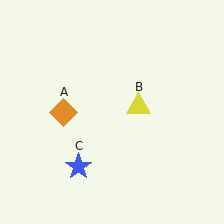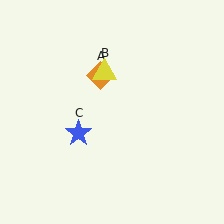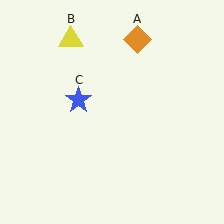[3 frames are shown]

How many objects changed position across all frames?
3 objects changed position: orange diamond (object A), yellow triangle (object B), blue star (object C).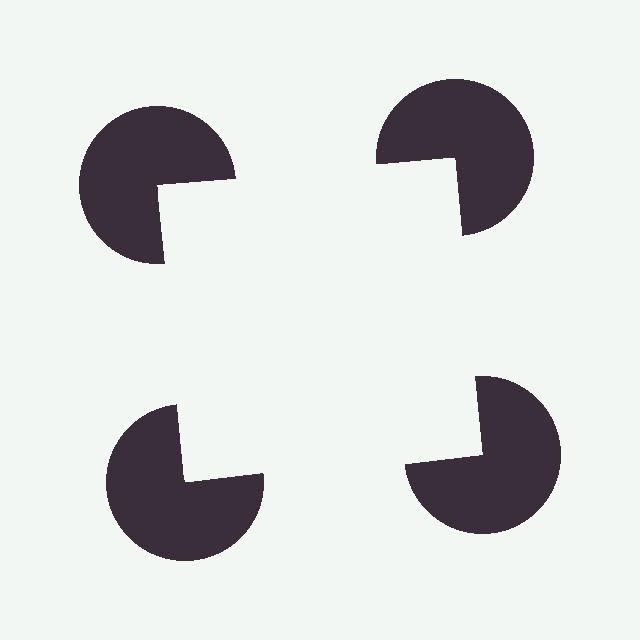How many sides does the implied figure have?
4 sides.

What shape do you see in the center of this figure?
An illusory square — its edges are inferred from the aligned wedge cuts in the pac-man discs, not physically drawn.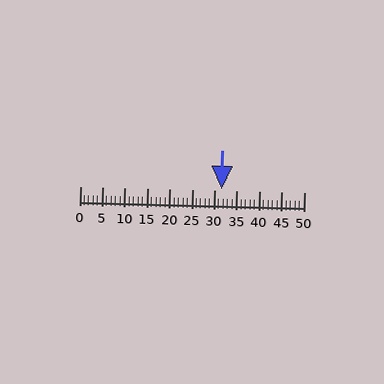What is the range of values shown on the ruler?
The ruler shows values from 0 to 50.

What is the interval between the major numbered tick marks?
The major tick marks are spaced 5 units apart.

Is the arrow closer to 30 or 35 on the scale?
The arrow is closer to 30.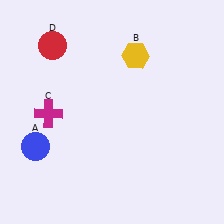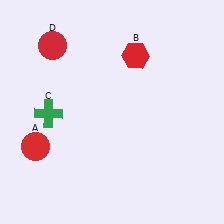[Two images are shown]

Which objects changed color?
A changed from blue to red. B changed from yellow to red. C changed from magenta to green.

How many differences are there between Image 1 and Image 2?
There are 3 differences between the two images.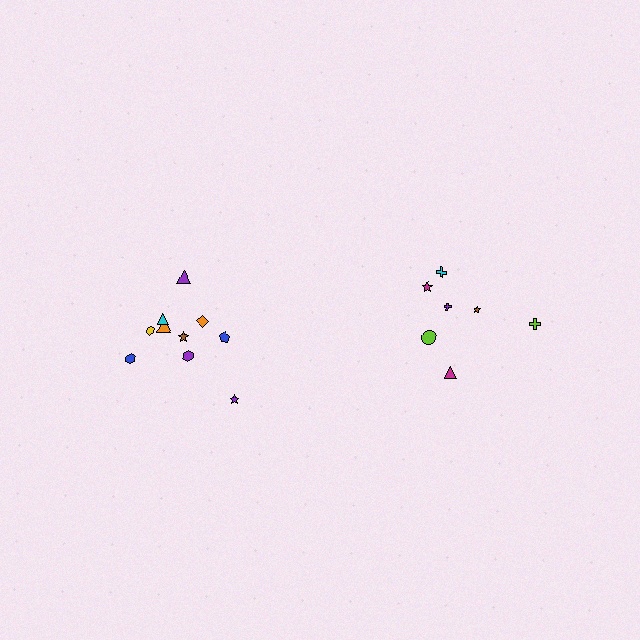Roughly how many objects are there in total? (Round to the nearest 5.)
Roughly 15 objects in total.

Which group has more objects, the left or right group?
The left group.